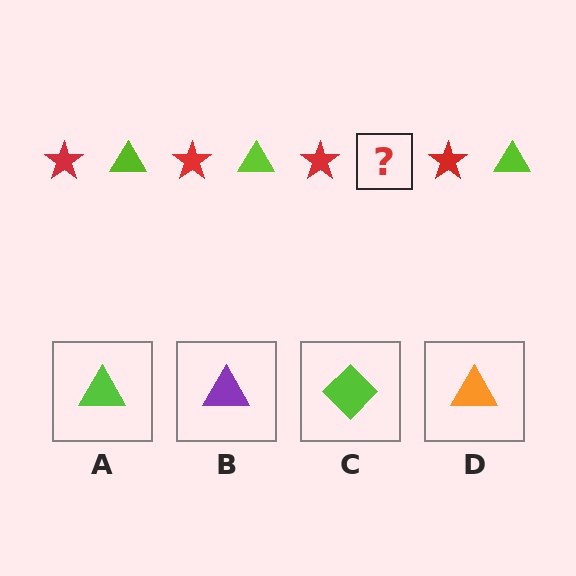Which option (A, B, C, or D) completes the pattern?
A.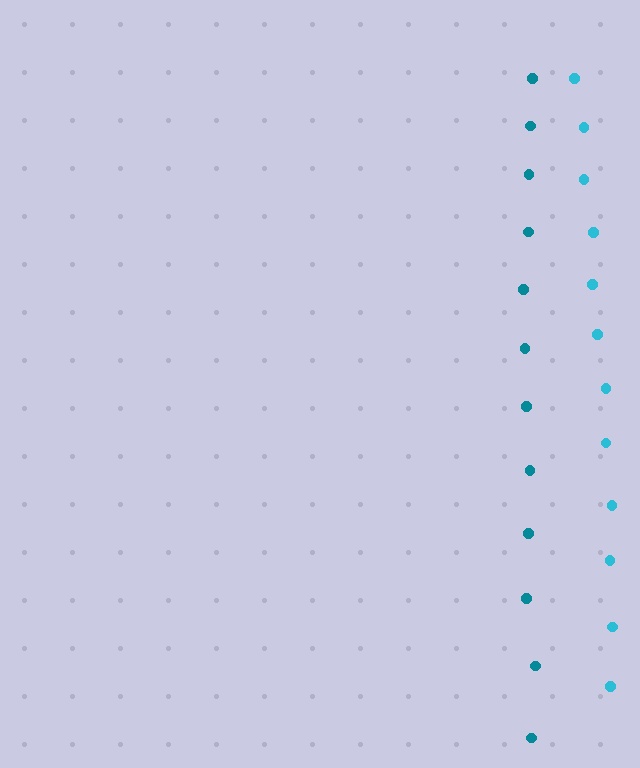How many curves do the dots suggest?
There are 2 distinct paths.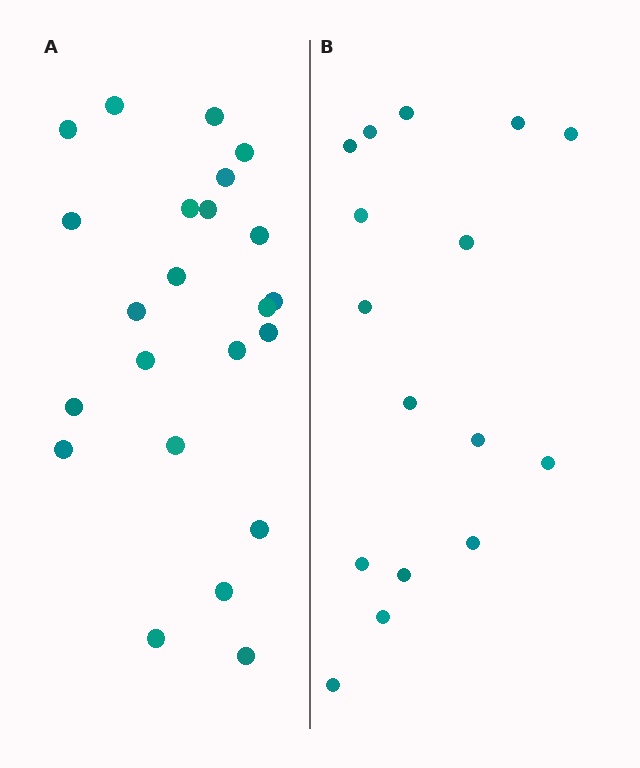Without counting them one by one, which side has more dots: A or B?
Region A (the left region) has more dots.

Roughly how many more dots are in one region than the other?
Region A has roughly 8 or so more dots than region B.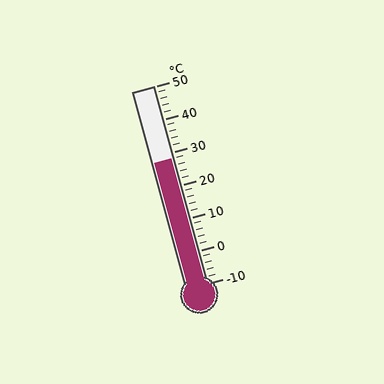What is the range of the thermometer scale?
The thermometer scale ranges from -10°C to 50°C.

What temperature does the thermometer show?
The thermometer shows approximately 28°C.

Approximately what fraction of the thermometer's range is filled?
The thermometer is filled to approximately 65% of its range.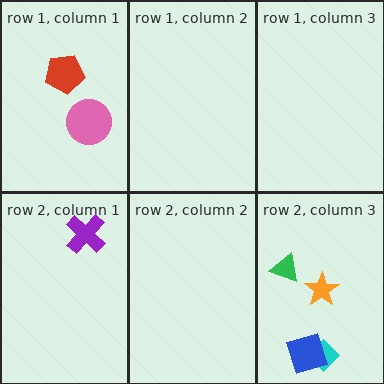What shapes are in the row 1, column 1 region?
The pink circle, the red pentagon.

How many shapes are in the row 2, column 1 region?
1.